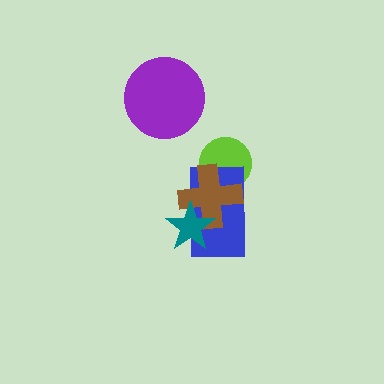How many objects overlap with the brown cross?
3 objects overlap with the brown cross.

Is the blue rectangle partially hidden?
Yes, it is partially covered by another shape.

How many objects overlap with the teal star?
2 objects overlap with the teal star.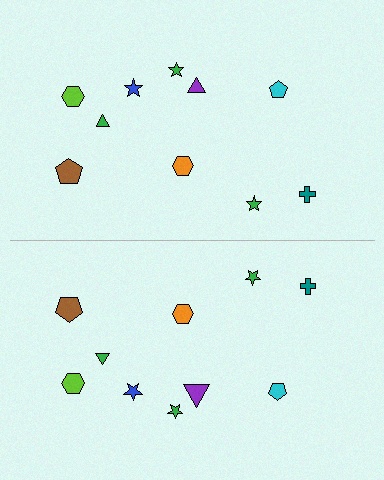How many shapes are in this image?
There are 20 shapes in this image.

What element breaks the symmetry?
The purple triangle on the bottom side has a different size than its mirror counterpart.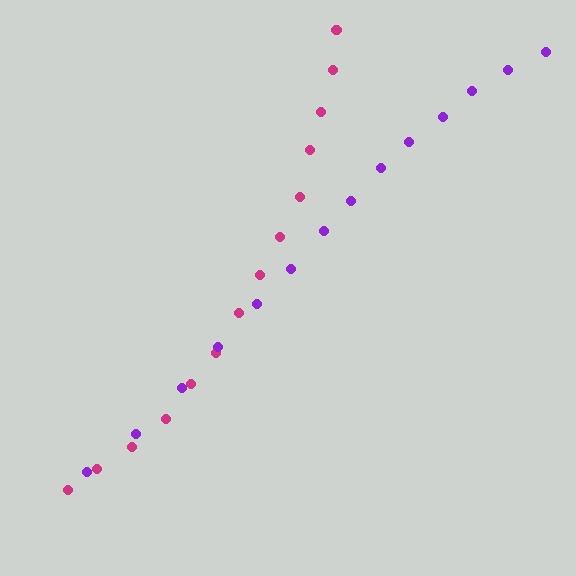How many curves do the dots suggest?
There are 2 distinct paths.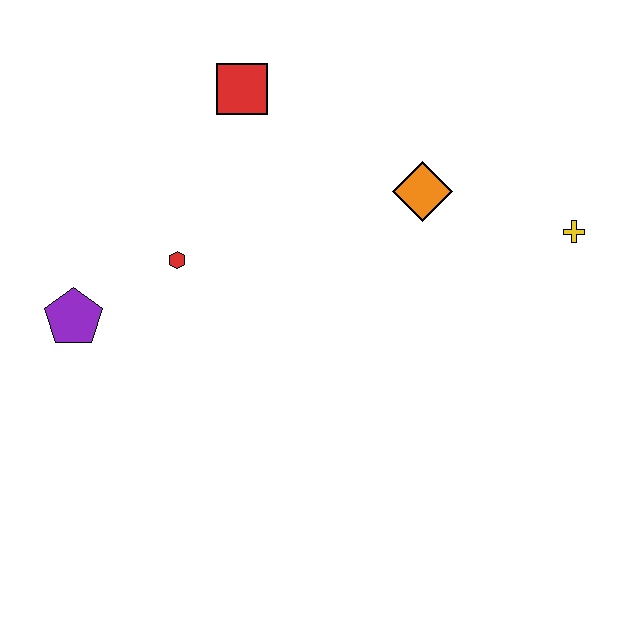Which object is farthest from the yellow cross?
The purple pentagon is farthest from the yellow cross.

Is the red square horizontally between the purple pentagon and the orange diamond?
Yes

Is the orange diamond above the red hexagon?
Yes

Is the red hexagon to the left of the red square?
Yes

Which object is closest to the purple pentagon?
The red hexagon is closest to the purple pentagon.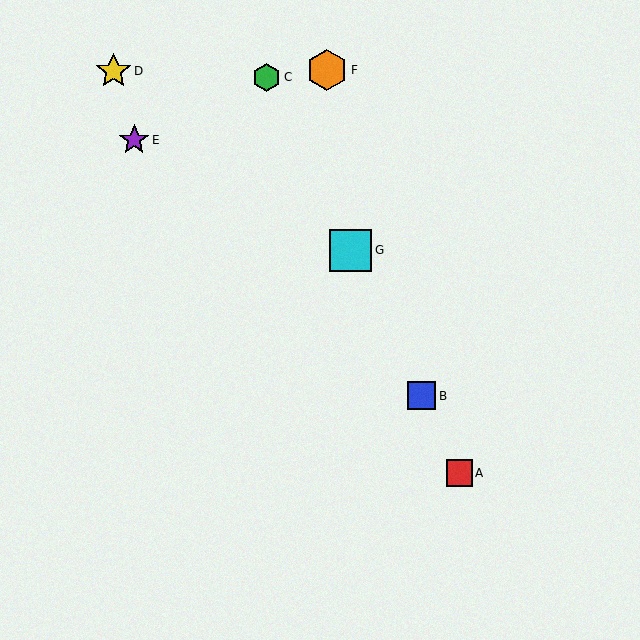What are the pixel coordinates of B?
Object B is at (422, 396).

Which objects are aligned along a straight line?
Objects A, B, C, G are aligned along a straight line.